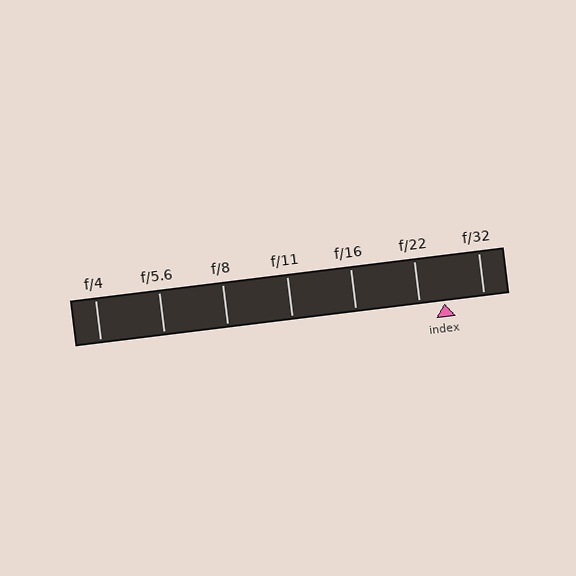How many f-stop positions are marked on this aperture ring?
There are 7 f-stop positions marked.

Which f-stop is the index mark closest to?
The index mark is closest to f/22.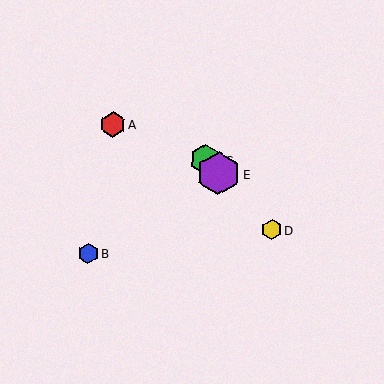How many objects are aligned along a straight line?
3 objects (C, D, E) are aligned along a straight line.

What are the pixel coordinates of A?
Object A is at (113, 124).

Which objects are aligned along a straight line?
Objects C, D, E are aligned along a straight line.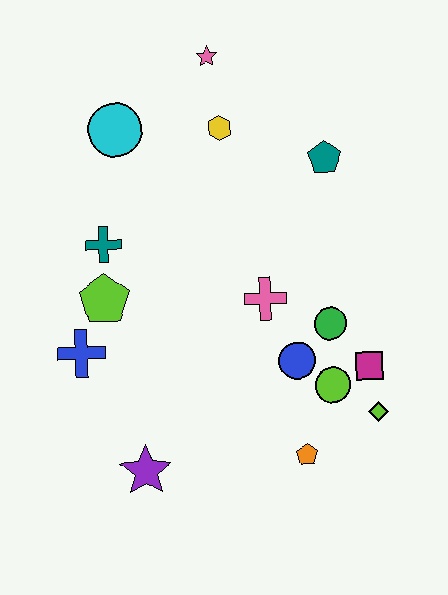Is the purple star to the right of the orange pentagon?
No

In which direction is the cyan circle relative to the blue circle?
The cyan circle is above the blue circle.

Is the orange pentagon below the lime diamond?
Yes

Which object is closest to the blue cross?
The lime pentagon is closest to the blue cross.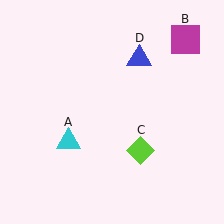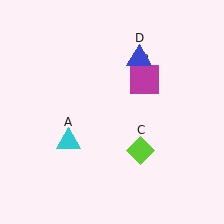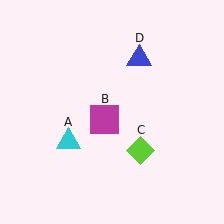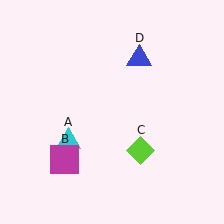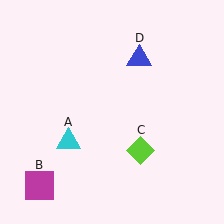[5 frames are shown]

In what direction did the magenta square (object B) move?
The magenta square (object B) moved down and to the left.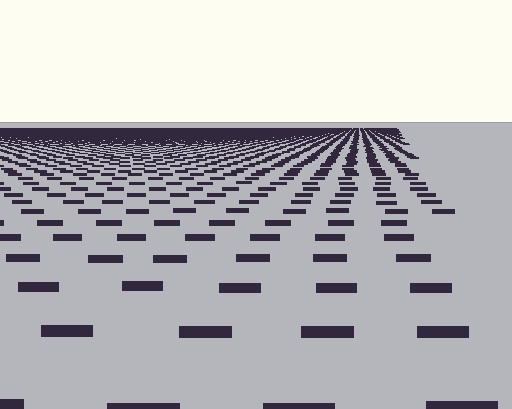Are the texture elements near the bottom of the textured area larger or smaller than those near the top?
Larger. Near the bottom, elements are closer to the viewer and appear at a bigger on-screen size.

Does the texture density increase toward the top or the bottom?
Density increases toward the top.